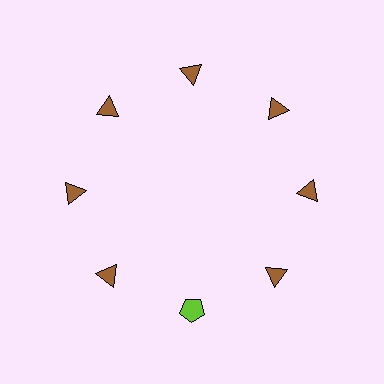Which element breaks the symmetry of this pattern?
The lime pentagon at roughly the 6 o'clock position breaks the symmetry. All other shapes are brown triangles.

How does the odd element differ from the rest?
It differs in both color (lime instead of brown) and shape (pentagon instead of triangle).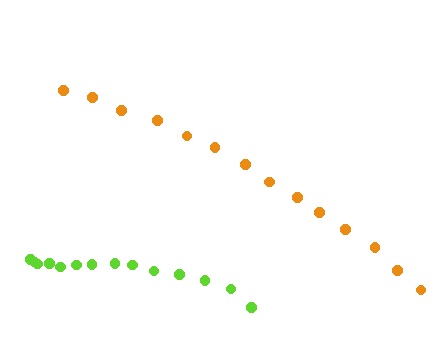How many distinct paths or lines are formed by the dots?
There are 2 distinct paths.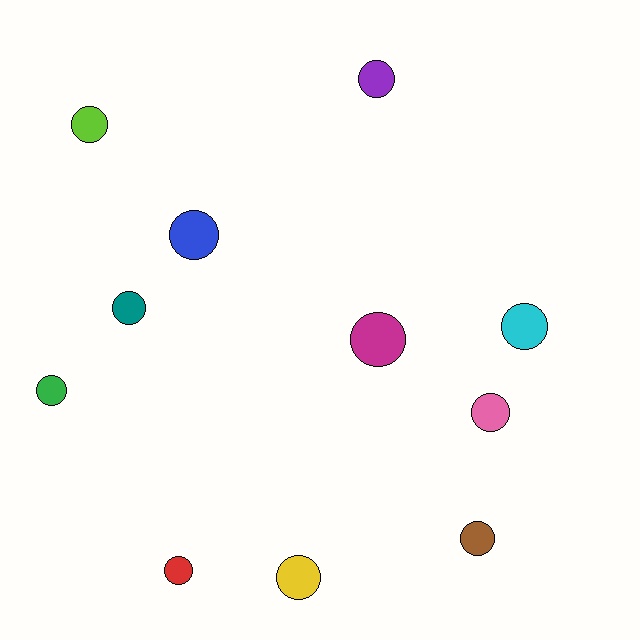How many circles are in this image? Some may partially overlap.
There are 11 circles.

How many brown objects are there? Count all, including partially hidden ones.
There is 1 brown object.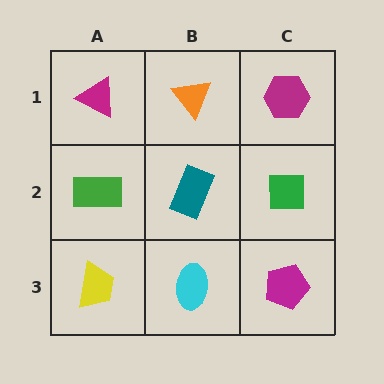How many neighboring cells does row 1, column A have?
2.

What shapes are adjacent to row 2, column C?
A magenta hexagon (row 1, column C), a magenta pentagon (row 3, column C), a teal rectangle (row 2, column B).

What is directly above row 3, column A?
A green rectangle.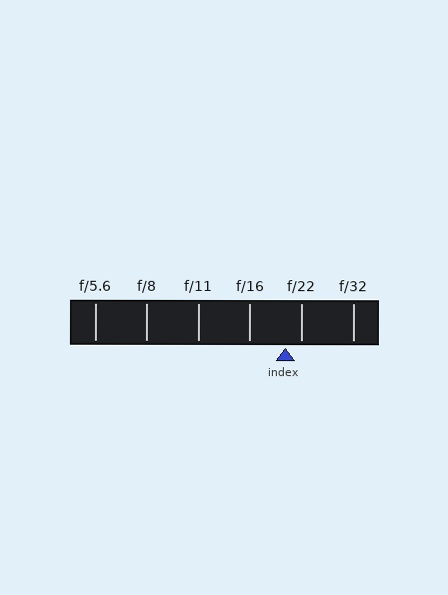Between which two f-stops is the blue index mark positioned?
The index mark is between f/16 and f/22.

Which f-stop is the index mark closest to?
The index mark is closest to f/22.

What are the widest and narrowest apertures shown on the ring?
The widest aperture shown is f/5.6 and the narrowest is f/32.